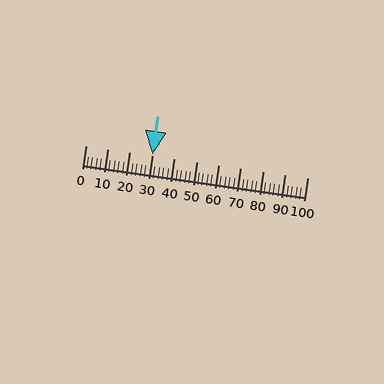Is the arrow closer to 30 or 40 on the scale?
The arrow is closer to 30.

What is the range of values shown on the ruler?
The ruler shows values from 0 to 100.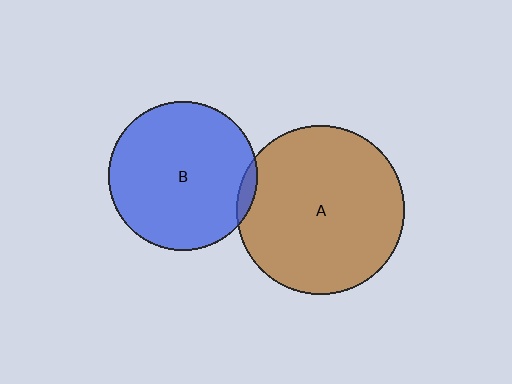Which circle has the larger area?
Circle A (brown).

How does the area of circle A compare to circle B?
Approximately 1.3 times.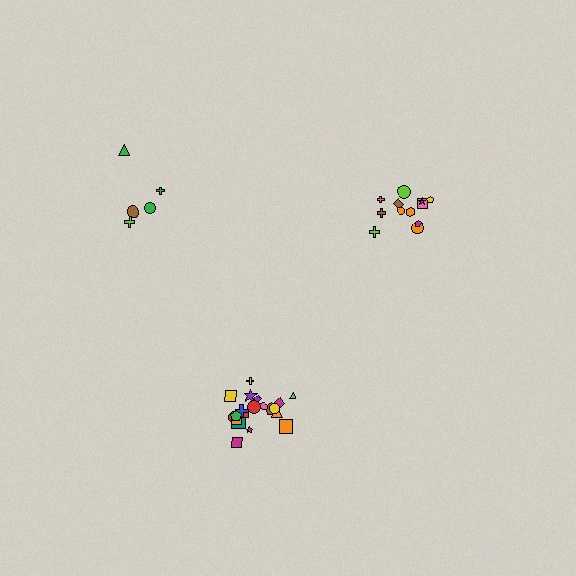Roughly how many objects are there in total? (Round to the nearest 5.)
Roughly 40 objects in total.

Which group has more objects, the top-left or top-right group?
The top-right group.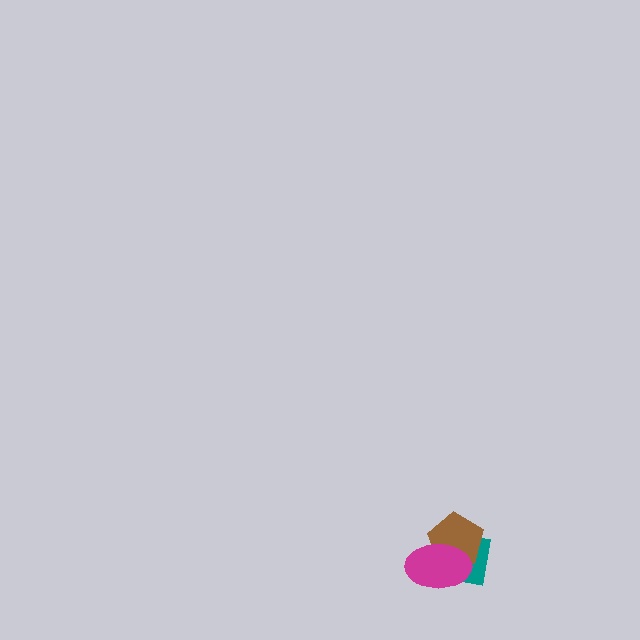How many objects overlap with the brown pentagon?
2 objects overlap with the brown pentagon.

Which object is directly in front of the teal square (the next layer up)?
The brown pentagon is directly in front of the teal square.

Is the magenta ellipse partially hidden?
No, no other shape covers it.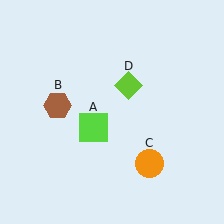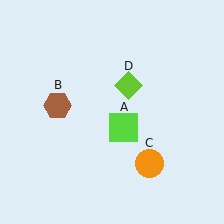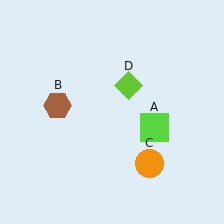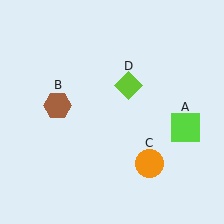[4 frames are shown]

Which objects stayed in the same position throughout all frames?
Brown hexagon (object B) and orange circle (object C) and lime diamond (object D) remained stationary.